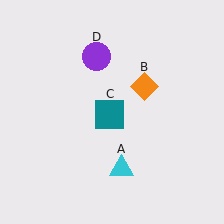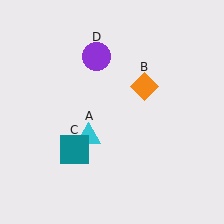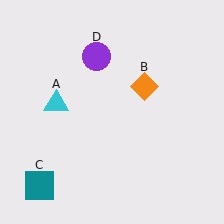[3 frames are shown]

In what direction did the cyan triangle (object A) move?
The cyan triangle (object A) moved up and to the left.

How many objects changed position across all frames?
2 objects changed position: cyan triangle (object A), teal square (object C).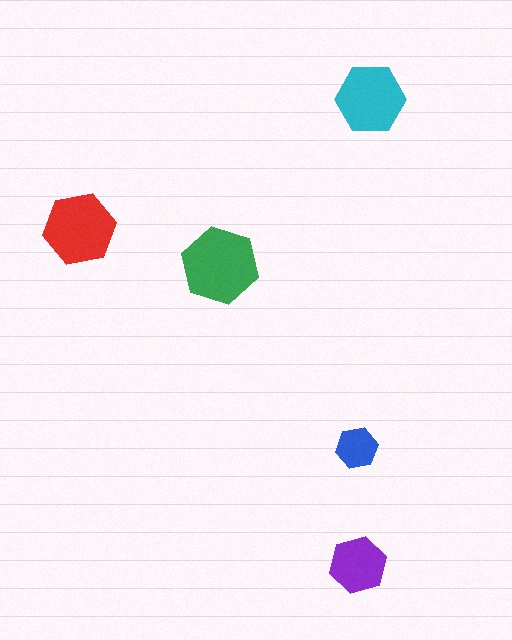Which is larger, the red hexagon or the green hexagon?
The green one.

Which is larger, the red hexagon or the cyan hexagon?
The red one.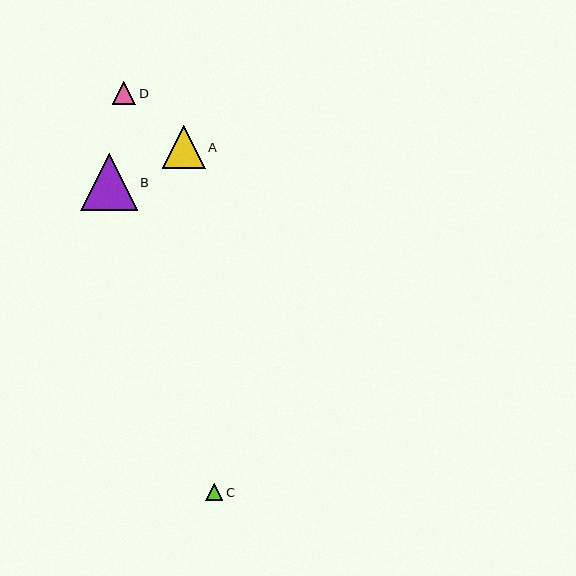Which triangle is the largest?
Triangle B is the largest with a size of approximately 57 pixels.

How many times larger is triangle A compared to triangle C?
Triangle A is approximately 2.5 times the size of triangle C.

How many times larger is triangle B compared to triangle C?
Triangle B is approximately 3.4 times the size of triangle C.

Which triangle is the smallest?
Triangle C is the smallest with a size of approximately 17 pixels.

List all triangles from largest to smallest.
From largest to smallest: B, A, D, C.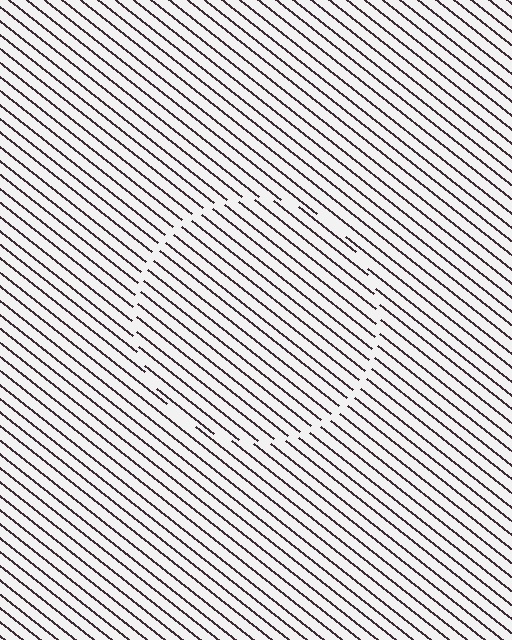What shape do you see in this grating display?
An illusory circle. The interior of the shape contains the same grating, shifted by half a period — the contour is defined by the phase discontinuity where line-ends from the inner and outer gratings abut.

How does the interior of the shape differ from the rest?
The interior of the shape contains the same grating, shifted by half a period — the contour is defined by the phase discontinuity where line-ends from the inner and outer gratings abut.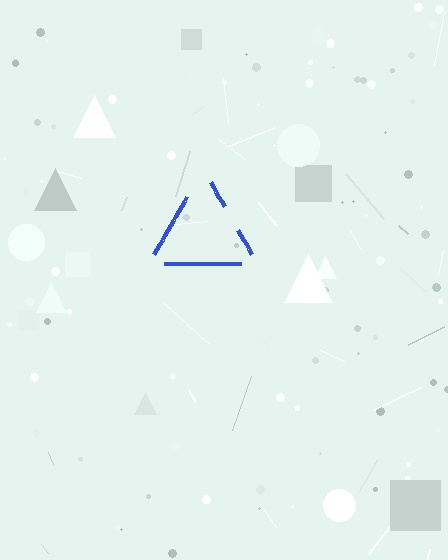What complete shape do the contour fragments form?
The contour fragments form a triangle.